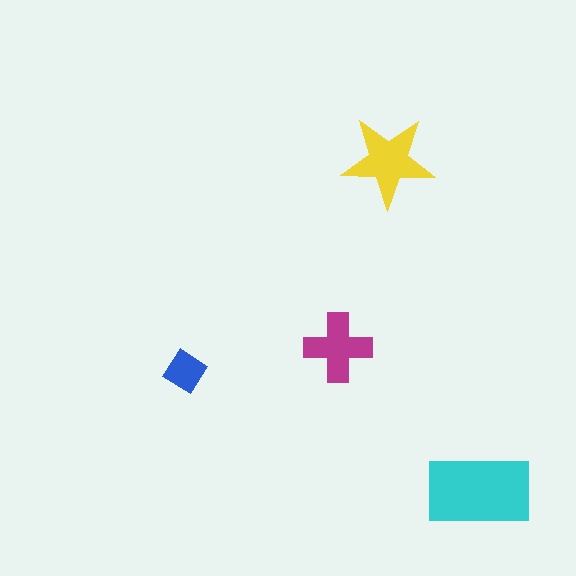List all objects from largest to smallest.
The cyan rectangle, the yellow star, the magenta cross, the blue diamond.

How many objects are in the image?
There are 4 objects in the image.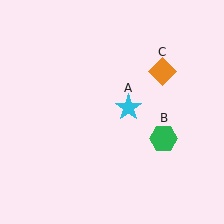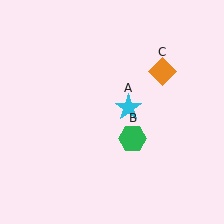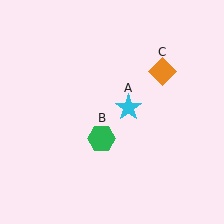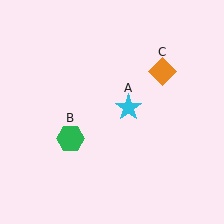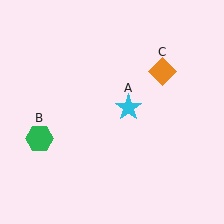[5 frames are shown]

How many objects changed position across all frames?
1 object changed position: green hexagon (object B).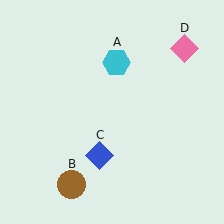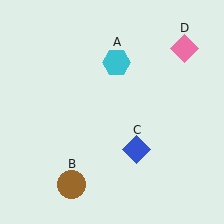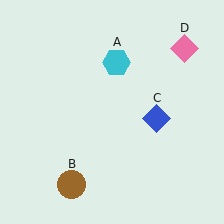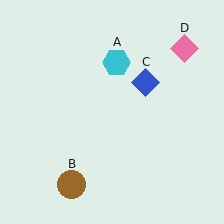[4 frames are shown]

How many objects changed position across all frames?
1 object changed position: blue diamond (object C).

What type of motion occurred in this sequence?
The blue diamond (object C) rotated counterclockwise around the center of the scene.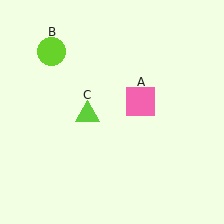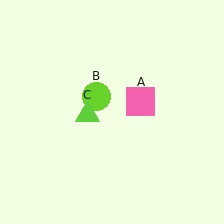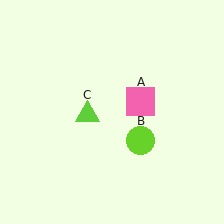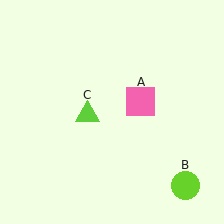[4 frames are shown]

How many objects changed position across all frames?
1 object changed position: lime circle (object B).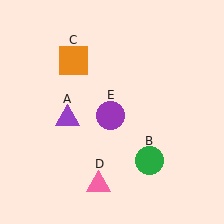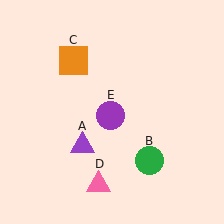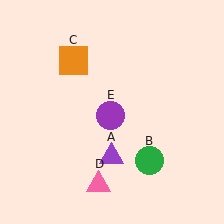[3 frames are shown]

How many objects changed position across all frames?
1 object changed position: purple triangle (object A).